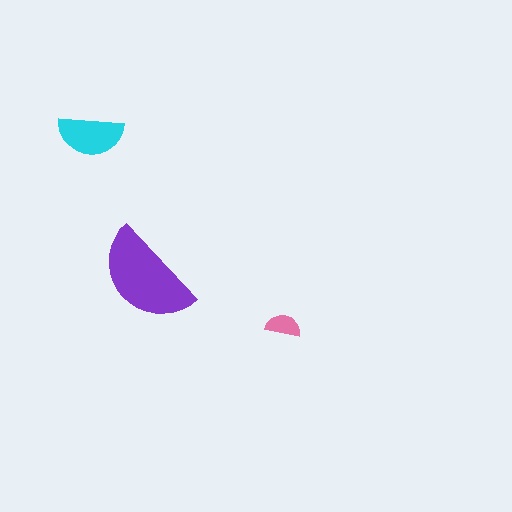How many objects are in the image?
There are 3 objects in the image.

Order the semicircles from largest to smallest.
the purple one, the cyan one, the pink one.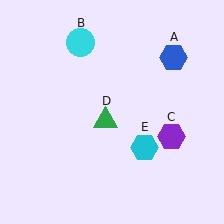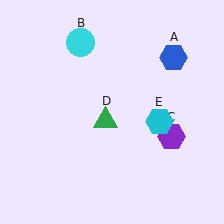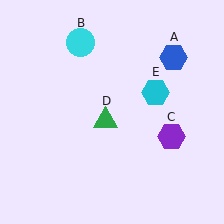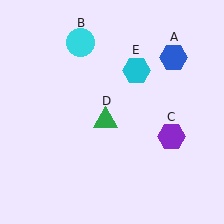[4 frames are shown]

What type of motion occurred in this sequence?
The cyan hexagon (object E) rotated counterclockwise around the center of the scene.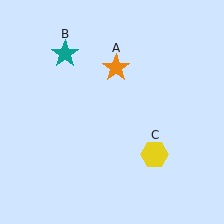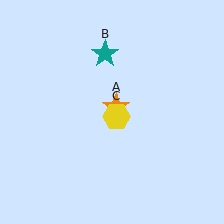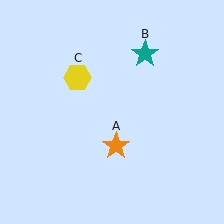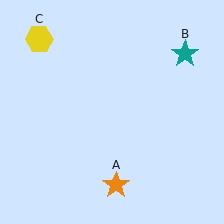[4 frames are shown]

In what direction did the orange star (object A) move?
The orange star (object A) moved down.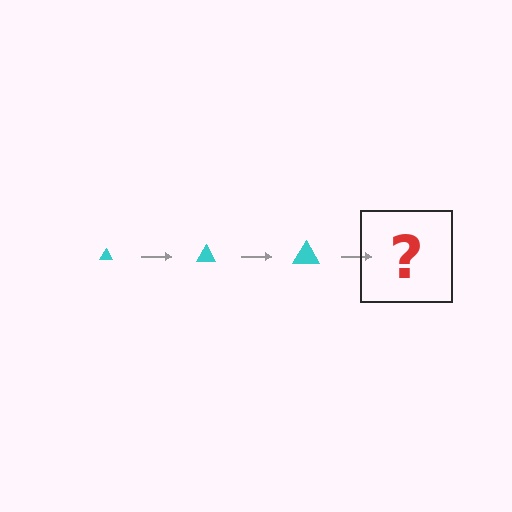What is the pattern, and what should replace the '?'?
The pattern is that the triangle gets progressively larger each step. The '?' should be a cyan triangle, larger than the previous one.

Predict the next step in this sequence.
The next step is a cyan triangle, larger than the previous one.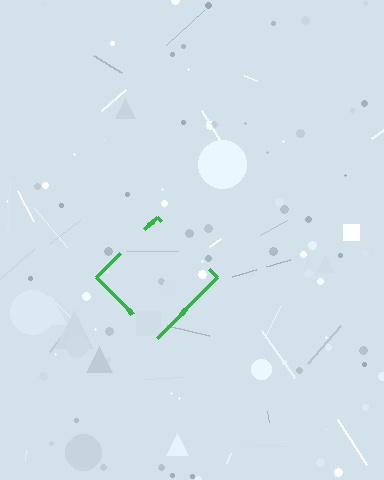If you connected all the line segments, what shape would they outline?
They would outline a diamond.